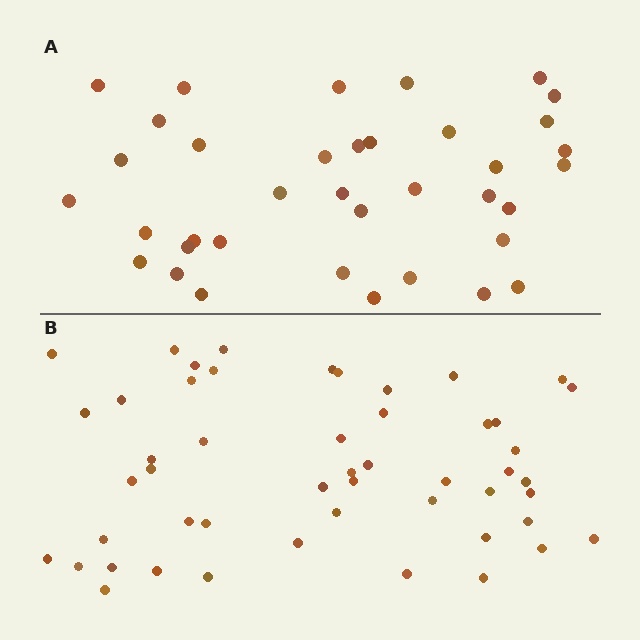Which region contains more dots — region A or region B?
Region B (the bottom region) has more dots.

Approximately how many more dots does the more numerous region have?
Region B has approximately 15 more dots than region A.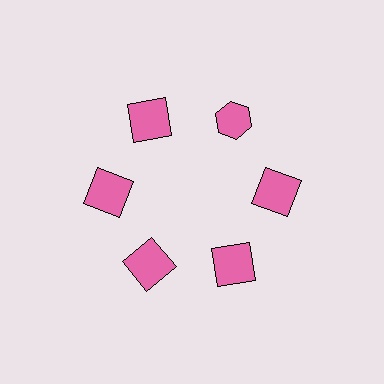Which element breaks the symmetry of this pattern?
The pink hexagon at roughly the 1 o'clock position breaks the symmetry. All other shapes are pink squares.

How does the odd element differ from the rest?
It has a different shape: hexagon instead of square.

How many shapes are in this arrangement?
There are 6 shapes arranged in a ring pattern.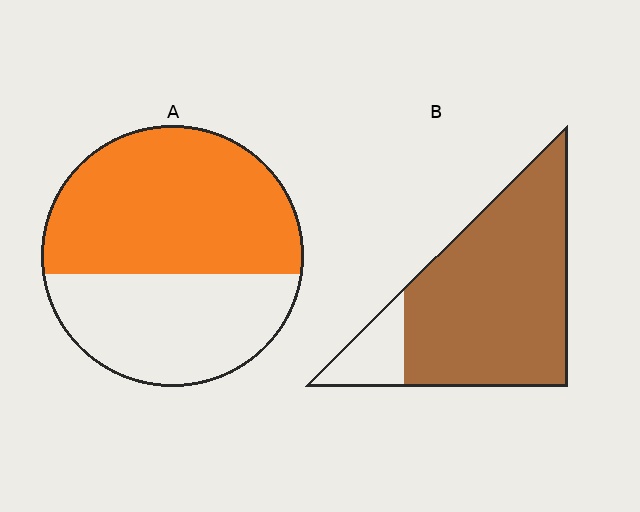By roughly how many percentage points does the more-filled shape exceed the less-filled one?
By roughly 25 percentage points (B over A).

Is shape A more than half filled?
Yes.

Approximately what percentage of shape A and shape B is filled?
A is approximately 60% and B is approximately 85%.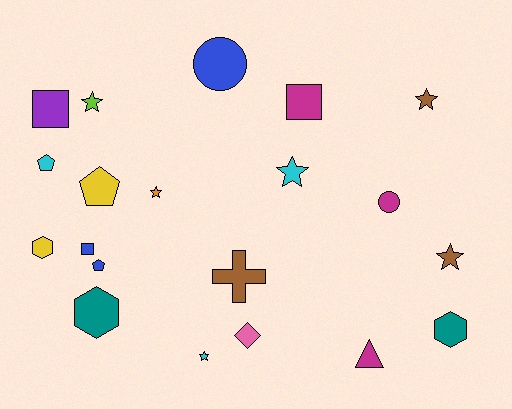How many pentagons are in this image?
There are 3 pentagons.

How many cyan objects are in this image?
There are 3 cyan objects.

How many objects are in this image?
There are 20 objects.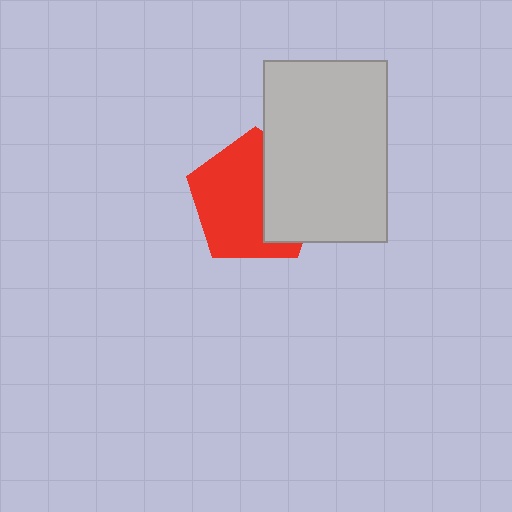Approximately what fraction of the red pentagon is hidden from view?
Roughly 38% of the red pentagon is hidden behind the light gray rectangle.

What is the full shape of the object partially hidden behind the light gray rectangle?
The partially hidden object is a red pentagon.